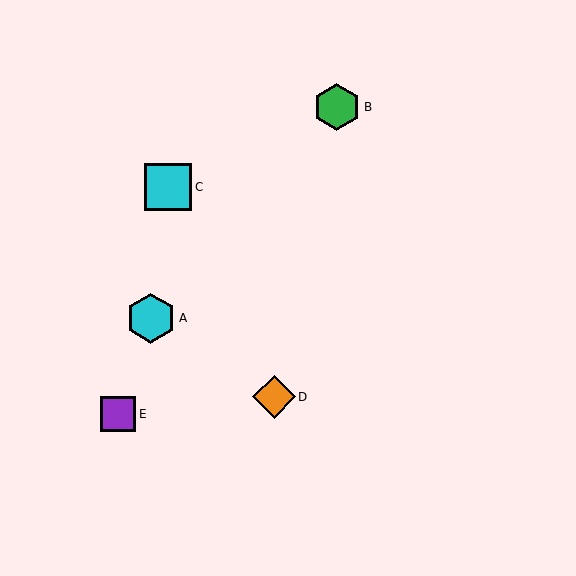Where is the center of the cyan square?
The center of the cyan square is at (168, 187).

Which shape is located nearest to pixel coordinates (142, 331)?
The cyan hexagon (labeled A) at (151, 318) is nearest to that location.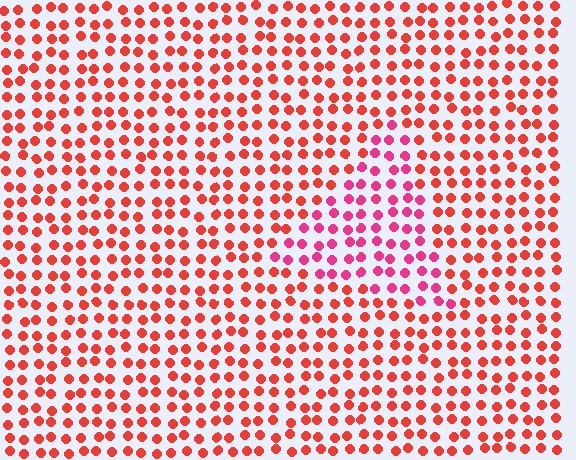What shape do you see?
I see a triangle.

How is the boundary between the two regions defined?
The boundary is defined purely by a slight shift in hue (about 32 degrees). Spacing, size, and orientation are identical on both sides.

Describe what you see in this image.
The image is filled with small red elements in a uniform arrangement. A triangle-shaped region is visible where the elements are tinted to a slightly different hue, forming a subtle color boundary.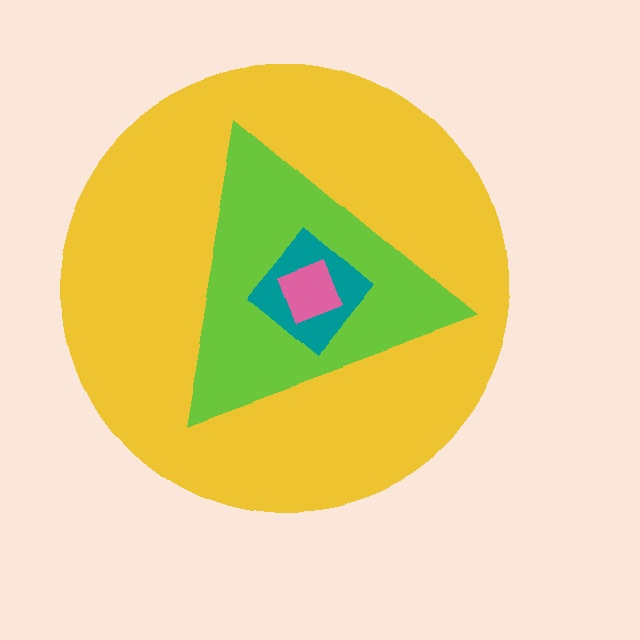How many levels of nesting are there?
4.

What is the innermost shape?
The pink square.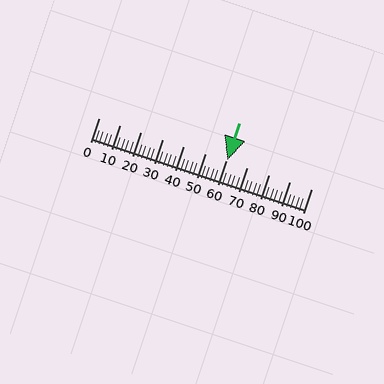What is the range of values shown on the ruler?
The ruler shows values from 0 to 100.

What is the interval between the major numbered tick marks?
The major tick marks are spaced 10 units apart.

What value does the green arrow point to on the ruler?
The green arrow points to approximately 60.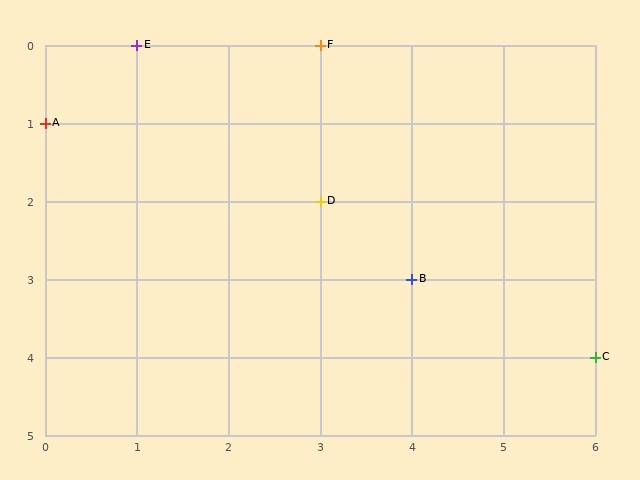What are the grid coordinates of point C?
Point C is at grid coordinates (6, 4).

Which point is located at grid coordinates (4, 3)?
Point B is at (4, 3).